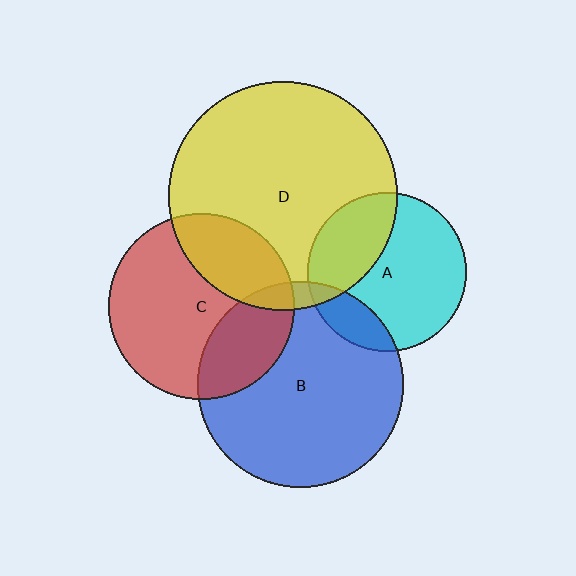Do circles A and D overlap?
Yes.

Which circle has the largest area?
Circle D (yellow).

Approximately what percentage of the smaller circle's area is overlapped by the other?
Approximately 30%.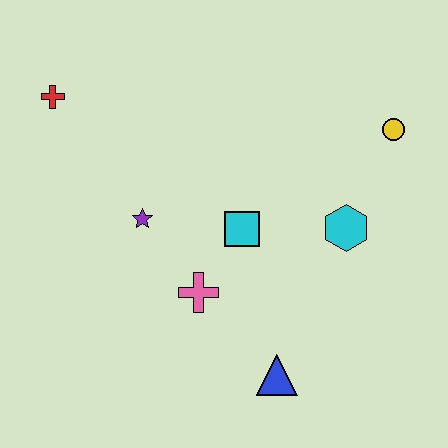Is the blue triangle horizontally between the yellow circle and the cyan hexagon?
No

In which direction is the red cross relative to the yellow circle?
The red cross is to the left of the yellow circle.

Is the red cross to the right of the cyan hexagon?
No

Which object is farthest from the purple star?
The yellow circle is farthest from the purple star.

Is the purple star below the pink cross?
No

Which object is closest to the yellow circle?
The cyan hexagon is closest to the yellow circle.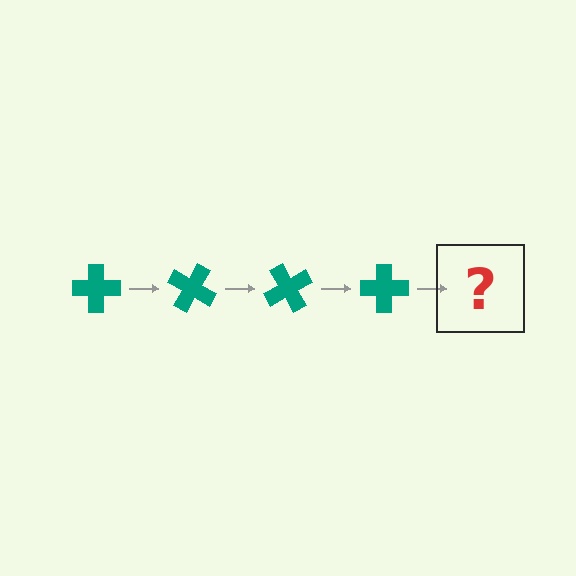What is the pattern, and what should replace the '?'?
The pattern is that the cross rotates 30 degrees each step. The '?' should be a teal cross rotated 120 degrees.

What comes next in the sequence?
The next element should be a teal cross rotated 120 degrees.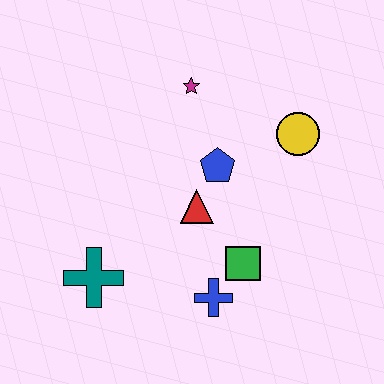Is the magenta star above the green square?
Yes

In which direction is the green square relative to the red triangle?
The green square is below the red triangle.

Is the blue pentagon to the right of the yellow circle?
No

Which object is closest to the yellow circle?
The blue pentagon is closest to the yellow circle.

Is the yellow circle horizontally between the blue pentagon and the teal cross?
No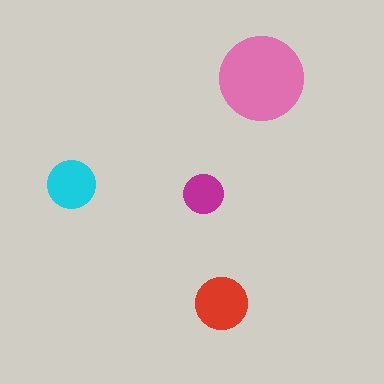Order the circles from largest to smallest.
the pink one, the red one, the cyan one, the magenta one.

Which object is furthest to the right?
The pink circle is rightmost.